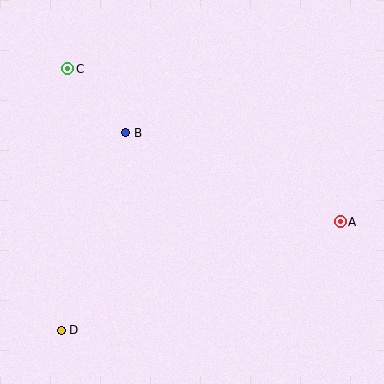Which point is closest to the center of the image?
Point B at (126, 133) is closest to the center.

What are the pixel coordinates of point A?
Point A is at (340, 222).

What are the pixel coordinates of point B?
Point B is at (126, 133).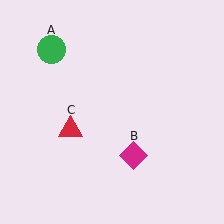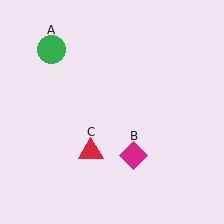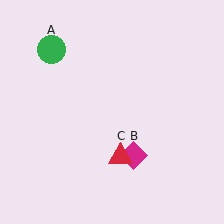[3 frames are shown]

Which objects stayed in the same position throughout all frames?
Green circle (object A) and magenta diamond (object B) remained stationary.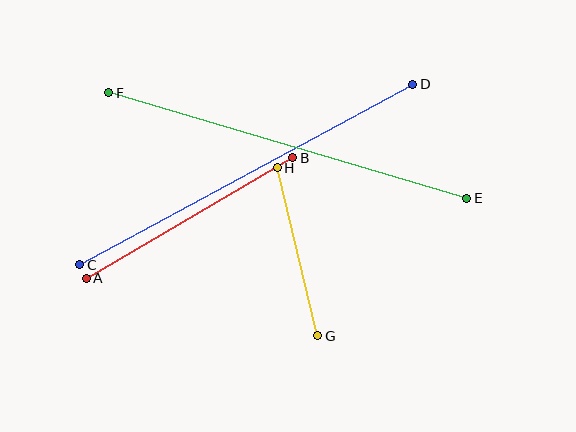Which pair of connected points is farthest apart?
Points C and D are farthest apart.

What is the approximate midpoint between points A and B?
The midpoint is at approximately (189, 218) pixels.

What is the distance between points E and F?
The distance is approximately 373 pixels.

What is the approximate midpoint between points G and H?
The midpoint is at approximately (298, 252) pixels.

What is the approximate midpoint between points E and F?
The midpoint is at approximately (288, 145) pixels.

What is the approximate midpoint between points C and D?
The midpoint is at approximately (246, 175) pixels.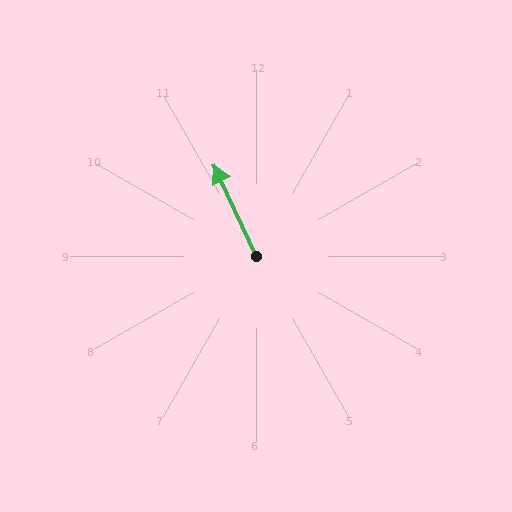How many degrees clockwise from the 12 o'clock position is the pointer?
Approximately 335 degrees.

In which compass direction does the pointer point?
Northwest.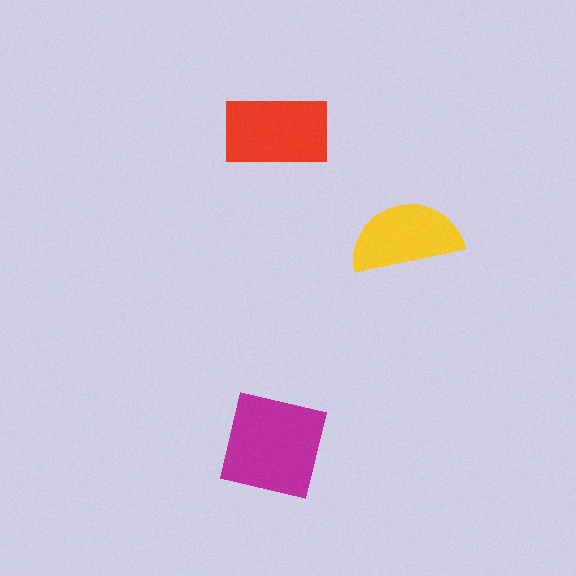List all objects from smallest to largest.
The yellow semicircle, the red rectangle, the magenta square.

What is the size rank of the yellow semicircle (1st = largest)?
3rd.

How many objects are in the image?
There are 3 objects in the image.